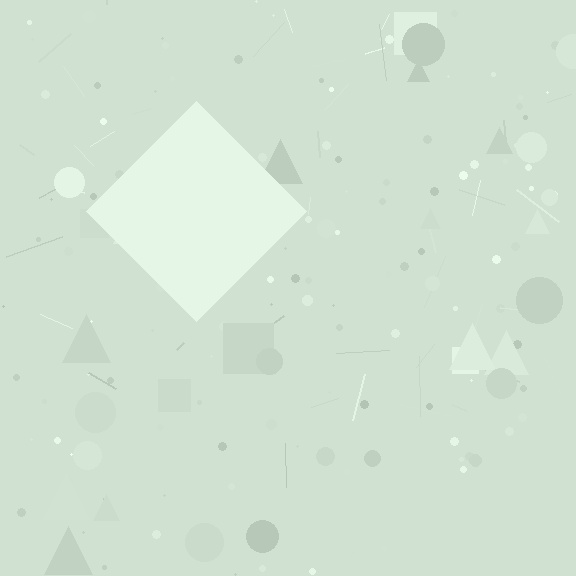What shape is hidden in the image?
A diamond is hidden in the image.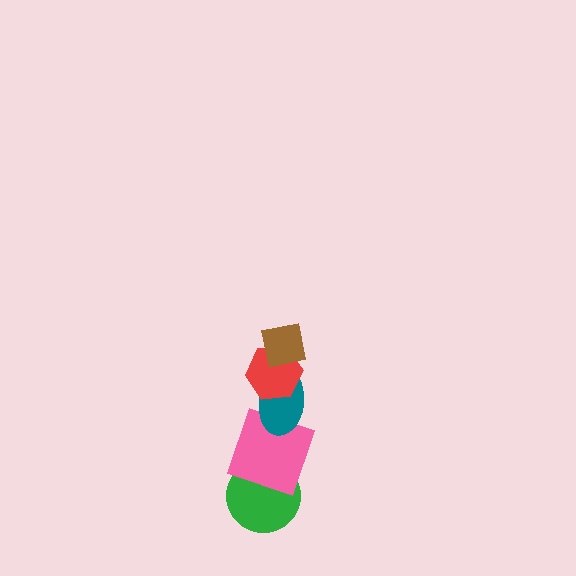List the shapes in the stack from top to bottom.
From top to bottom: the brown square, the red hexagon, the teal ellipse, the pink square, the green circle.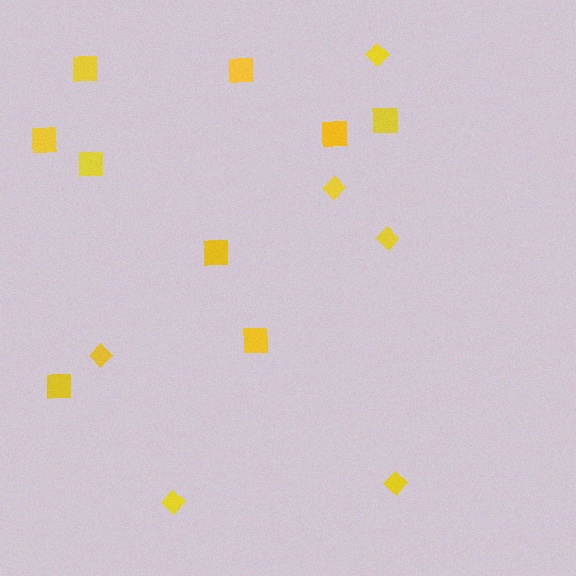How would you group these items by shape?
There are 2 groups: one group of diamonds (6) and one group of squares (9).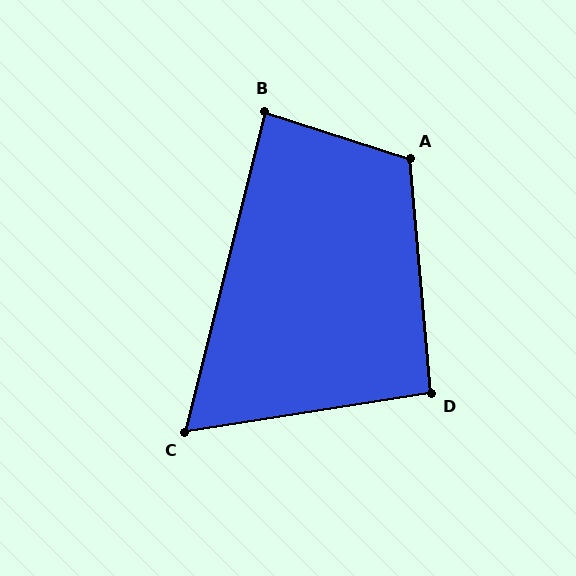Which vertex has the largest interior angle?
A, at approximately 113 degrees.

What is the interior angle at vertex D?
Approximately 94 degrees (approximately right).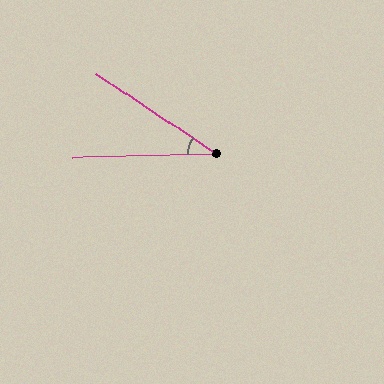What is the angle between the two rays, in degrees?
Approximately 35 degrees.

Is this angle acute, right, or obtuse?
It is acute.